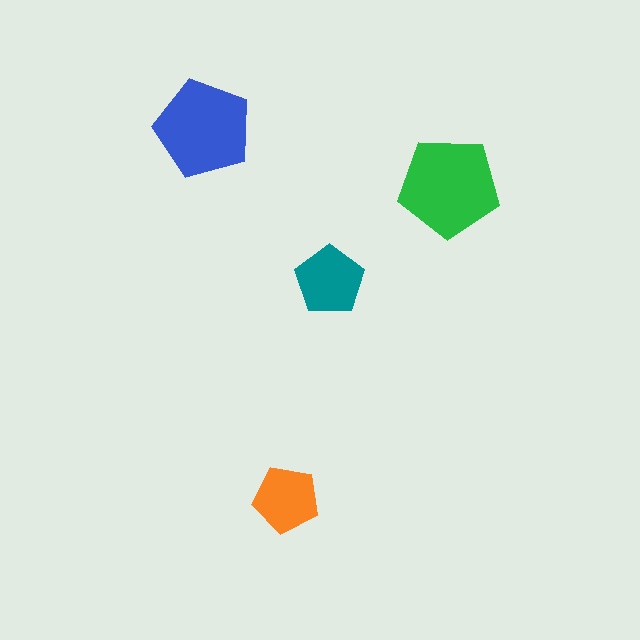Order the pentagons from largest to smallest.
the green one, the blue one, the teal one, the orange one.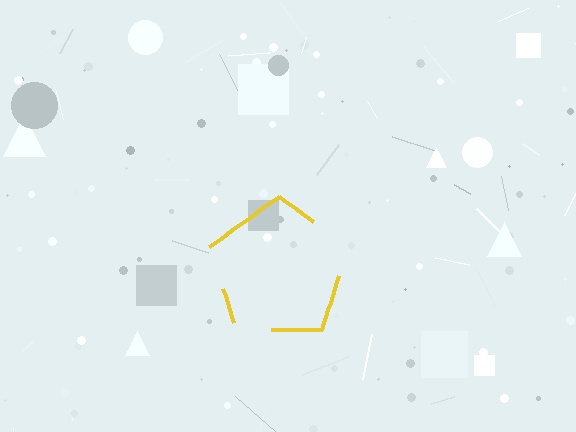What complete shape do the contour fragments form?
The contour fragments form a pentagon.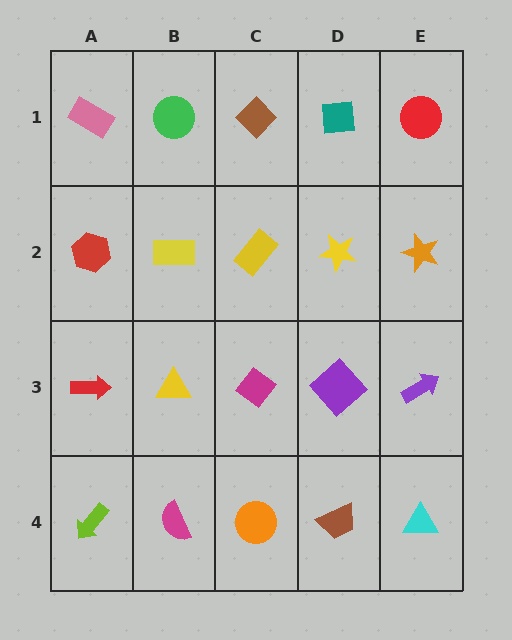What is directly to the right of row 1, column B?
A brown diamond.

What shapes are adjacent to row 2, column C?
A brown diamond (row 1, column C), a magenta diamond (row 3, column C), a yellow rectangle (row 2, column B), a yellow star (row 2, column D).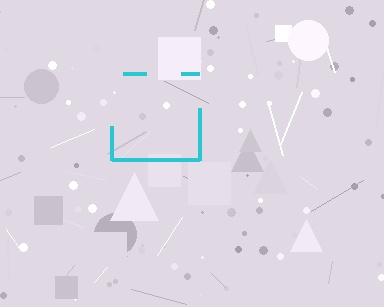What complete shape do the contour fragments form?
The contour fragments form a square.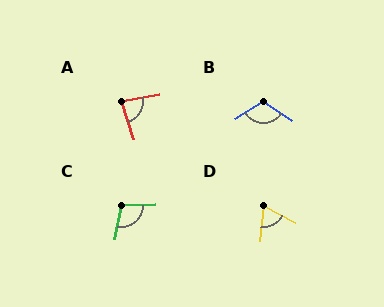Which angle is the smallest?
D, at approximately 69 degrees.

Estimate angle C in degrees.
Approximately 103 degrees.